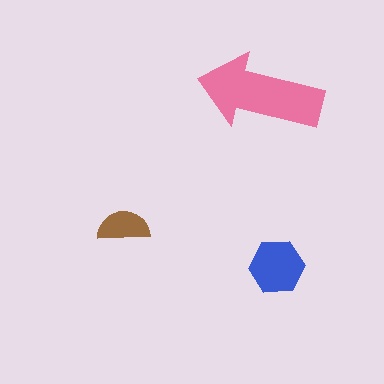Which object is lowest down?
The blue hexagon is bottommost.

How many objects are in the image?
There are 3 objects in the image.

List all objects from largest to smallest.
The pink arrow, the blue hexagon, the brown semicircle.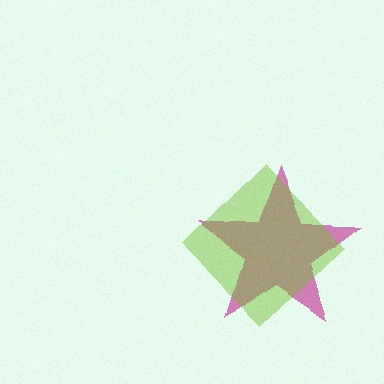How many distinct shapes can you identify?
There are 2 distinct shapes: a magenta star, a lime diamond.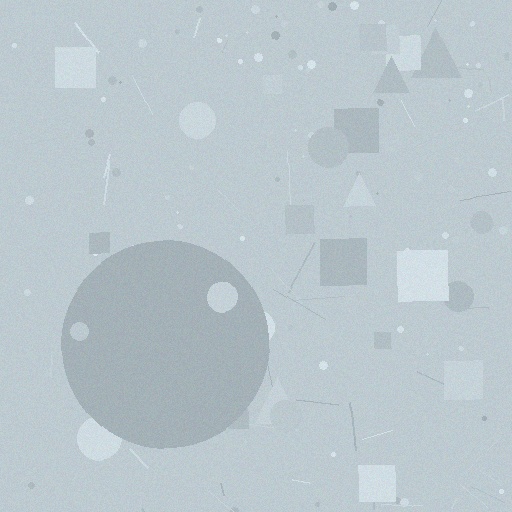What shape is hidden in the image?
A circle is hidden in the image.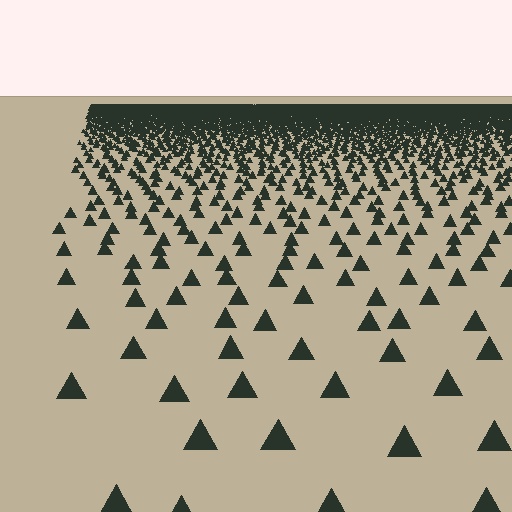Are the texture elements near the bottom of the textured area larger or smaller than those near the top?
Larger. Near the bottom, elements are closer to the viewer and appear at a bigger on-screen size.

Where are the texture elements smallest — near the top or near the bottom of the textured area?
Near the top.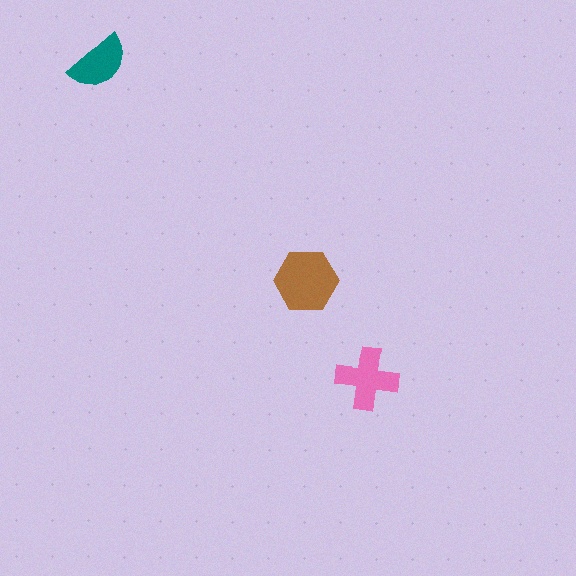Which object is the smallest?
The teal semicircle.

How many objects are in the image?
There are 3 objects in the image.